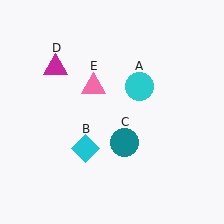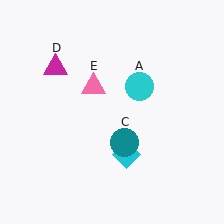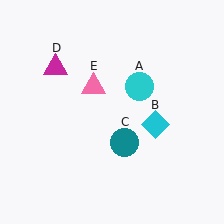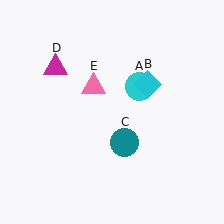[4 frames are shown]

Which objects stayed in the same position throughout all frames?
Cyan circle (object A) and teal circle (object C) and magenta triangle (object D) and pink triangle (object E) remained stationary.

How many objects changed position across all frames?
1 object changed position: cyan diamond (object B).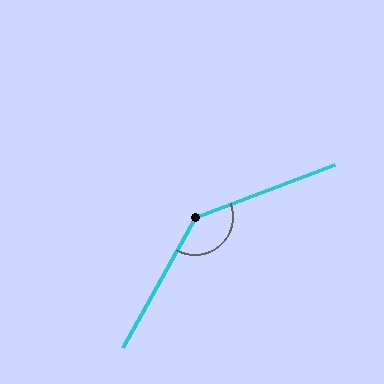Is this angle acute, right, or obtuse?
It is obtuse.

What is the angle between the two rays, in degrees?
Approximately 140 degrees.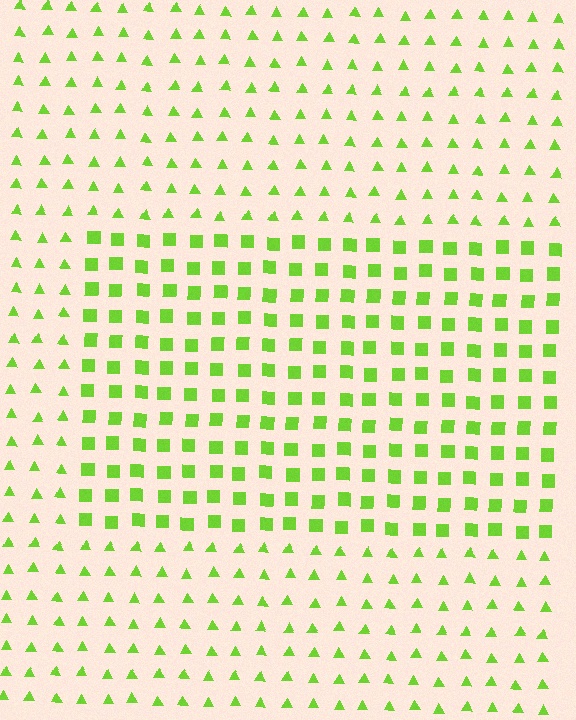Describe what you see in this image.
The image is filled with small lime elements arranged in a uniform grid. A rectangle-shaped region contains squares, while the surrounding area contains triangles. The boundary is defined purely by the change in element shape.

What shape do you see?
I see a rectangle.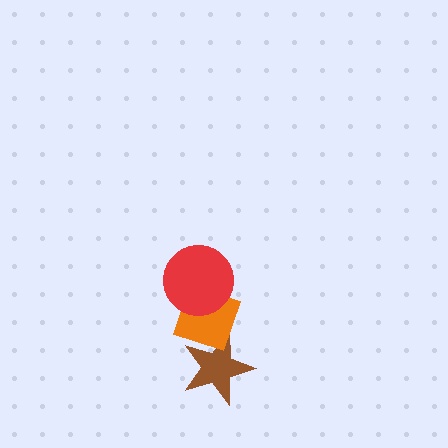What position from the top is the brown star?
The brown star is 3rd from the top.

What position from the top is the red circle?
The red circle is 1st from the top.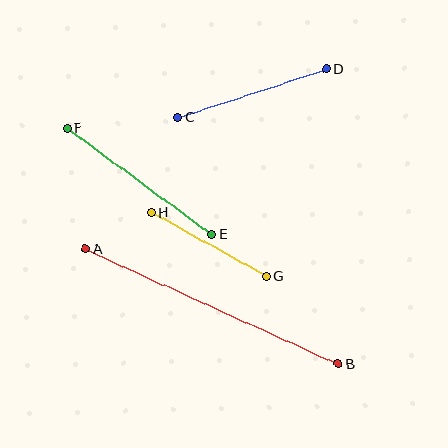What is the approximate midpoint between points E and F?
The midpoint is at approximately (139, 181) pixels.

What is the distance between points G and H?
The distance is approximately 132 pixels.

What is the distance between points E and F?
The distance is approximately 180 pixels.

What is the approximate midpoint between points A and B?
The midpoint is at approximately (212, 307) pixels.